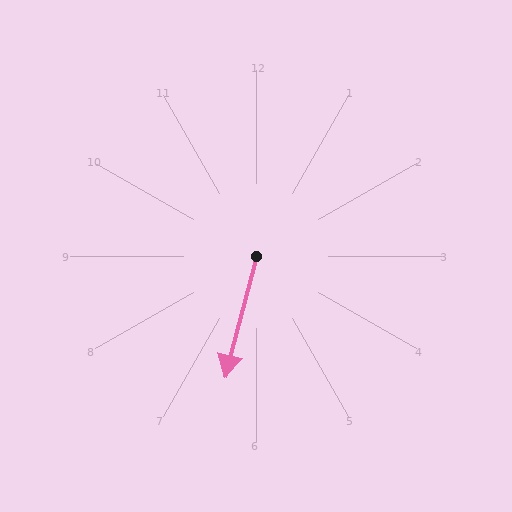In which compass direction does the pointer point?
South.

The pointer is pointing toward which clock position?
Roughly 6 o'clock.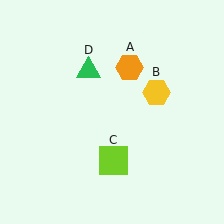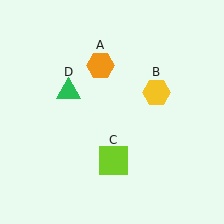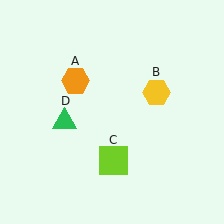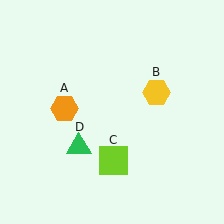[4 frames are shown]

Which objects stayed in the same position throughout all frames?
Yellow hexagon (object B) and lime square (object C) remained stationary.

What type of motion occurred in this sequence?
The orange hexagon (object A), green triangle (object D) rotated counterclockwise around the center of the scene.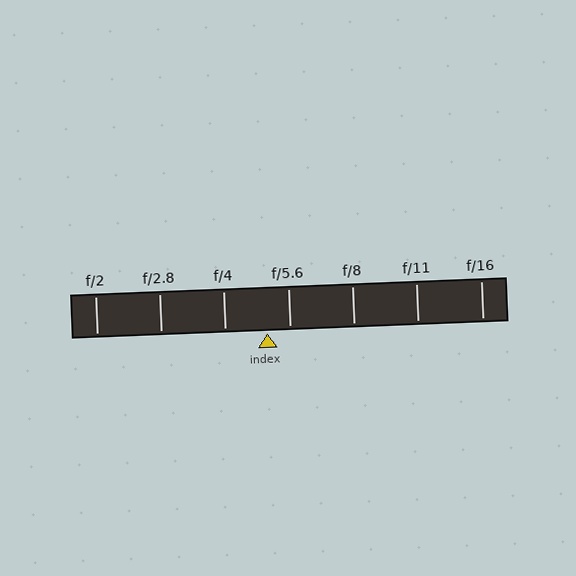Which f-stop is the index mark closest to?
The index mark is closest to f/5.6.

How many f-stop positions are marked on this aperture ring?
There are 7 f-stop positions marked.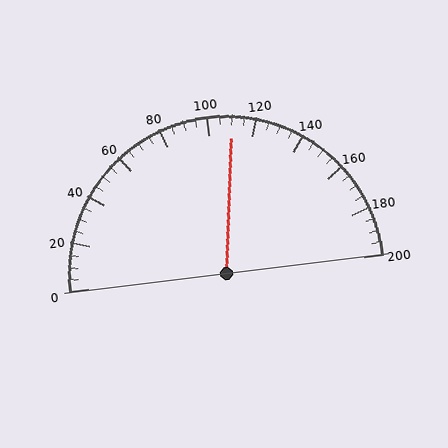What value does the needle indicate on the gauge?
The needle indicates approximately 110.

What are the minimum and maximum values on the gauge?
The gauge ranges from 0 to 200.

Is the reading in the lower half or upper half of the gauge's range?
The reading is in the upper half of the range (0 to 200).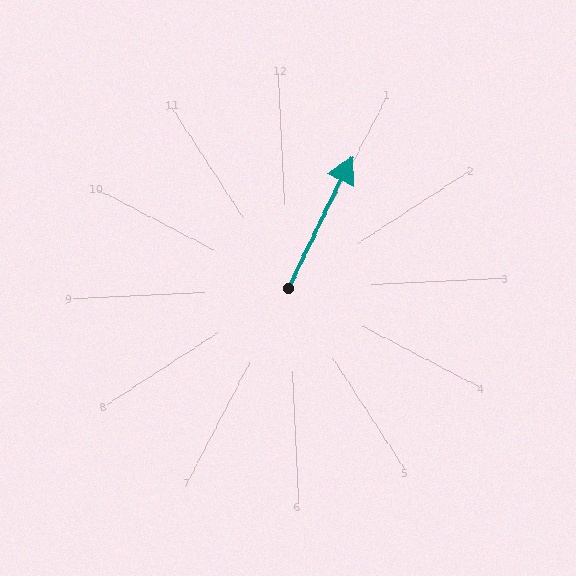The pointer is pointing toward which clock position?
Roughly 1 o'clock.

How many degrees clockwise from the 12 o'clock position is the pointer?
Approximately 29 degrees.